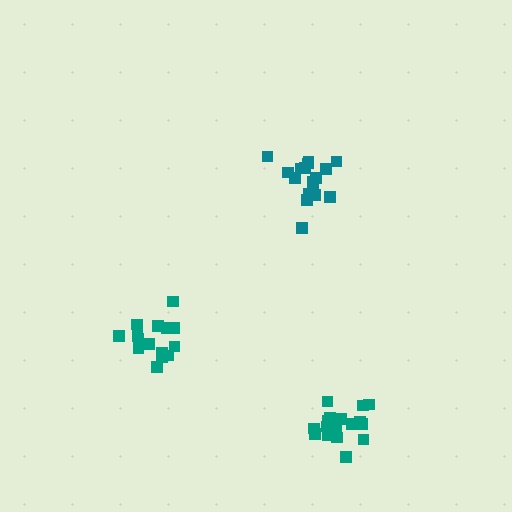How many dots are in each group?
Group 1: 15 dots, Group 2: 17 dots, Group 3: 17 dots (49 total).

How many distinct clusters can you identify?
There are 3 distinct clusters.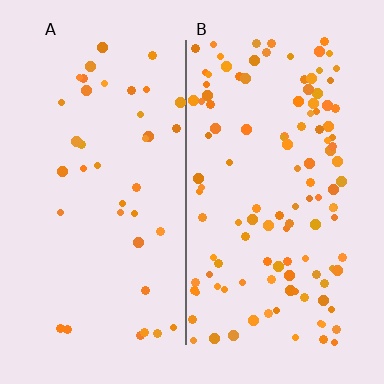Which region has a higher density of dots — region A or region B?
B (the right).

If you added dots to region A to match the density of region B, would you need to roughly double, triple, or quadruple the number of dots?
Approximately triple.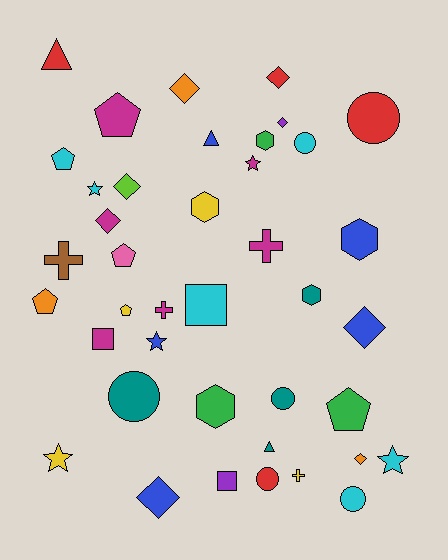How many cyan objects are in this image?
There are 6 cyan objects.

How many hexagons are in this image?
There are 5 hexagons.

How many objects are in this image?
There are 40 objects.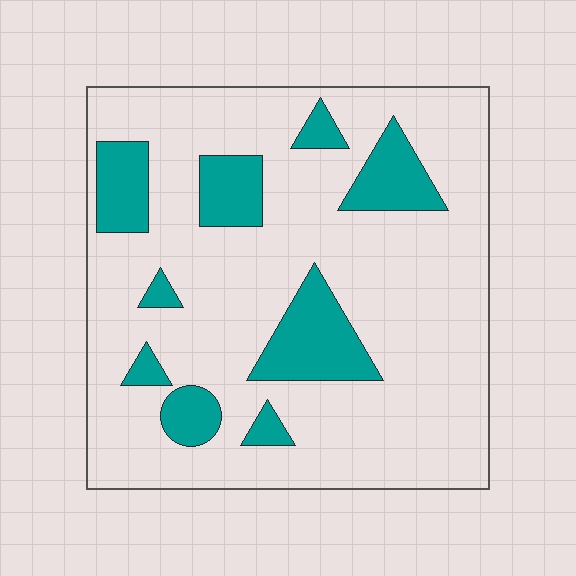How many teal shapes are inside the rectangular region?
9.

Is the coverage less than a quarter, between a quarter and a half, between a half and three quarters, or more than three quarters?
Less than a quarter.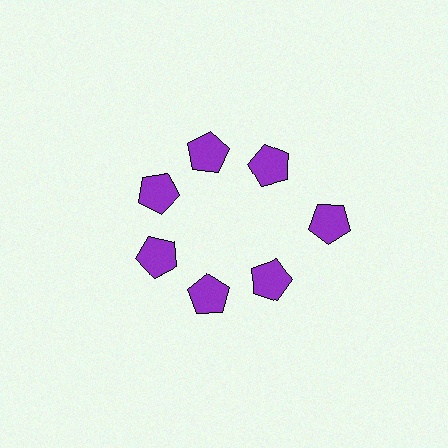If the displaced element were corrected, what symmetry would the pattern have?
It would have 7-fold rotational symmetry — the pattern would map onto itself every 51 degrees.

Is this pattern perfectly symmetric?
No. The 7 purple pentagons are arranged in a ring, but one element near the 3 o'clock position is pushed outward from the center, breaking the 7-fold rotational symmetry.